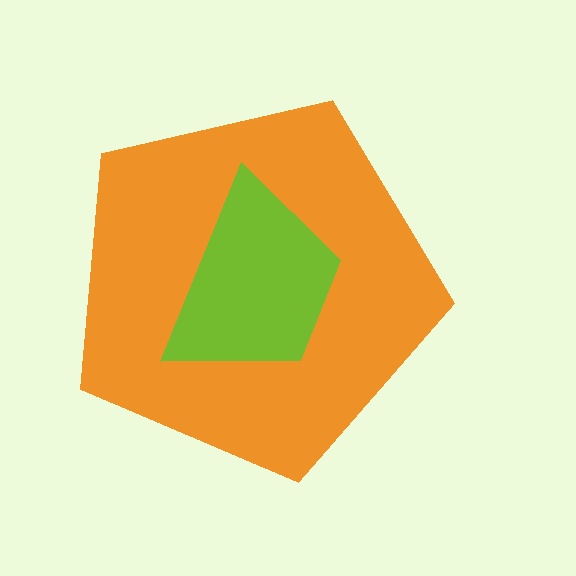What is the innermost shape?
The lime trapezoid.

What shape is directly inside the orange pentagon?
The lime trapezoid.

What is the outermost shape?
The orange pentagon.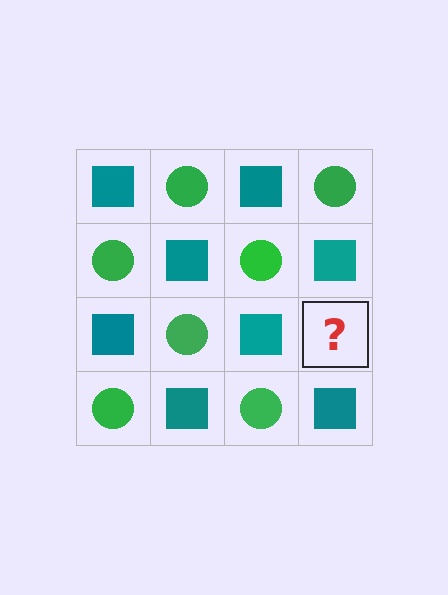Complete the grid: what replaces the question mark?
The question mark should be replaced with a green circle.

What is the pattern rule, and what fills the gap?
The rule is that it alternates teal square and green circle in a checkerboard pattern. The gap should be filled with a green circle.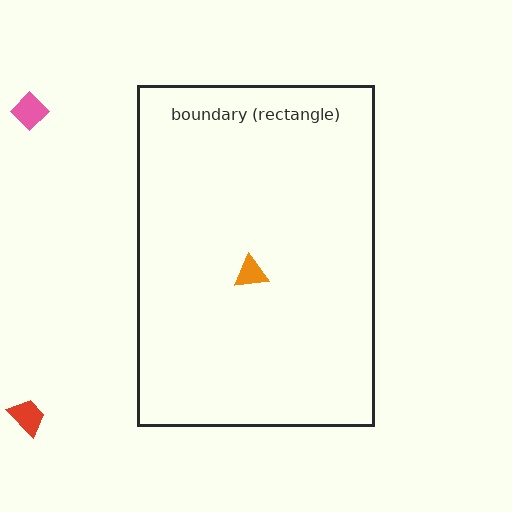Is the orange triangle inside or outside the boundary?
Inside.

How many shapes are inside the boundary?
1 inside, 2 outside.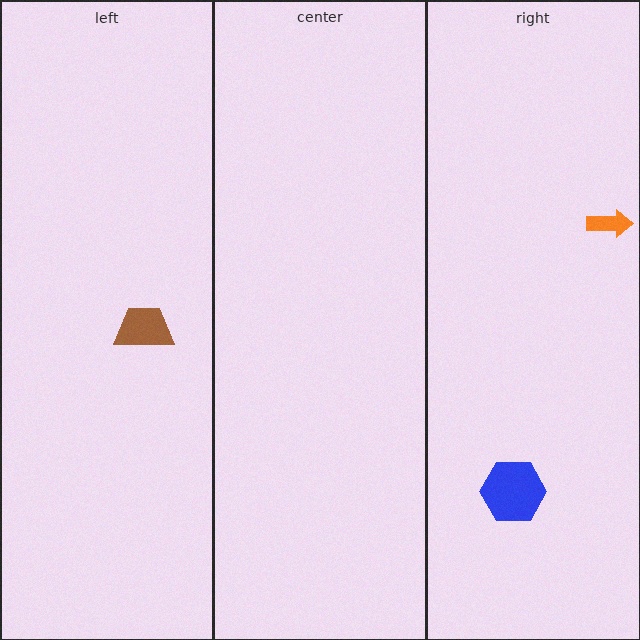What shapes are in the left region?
The brown trapezoid.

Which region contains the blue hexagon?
The right region.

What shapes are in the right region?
The blue hexagon, the orange arrow.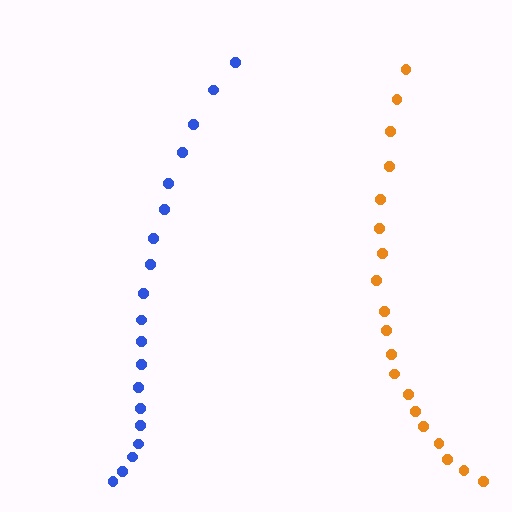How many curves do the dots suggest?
There are 2 distinct paths.